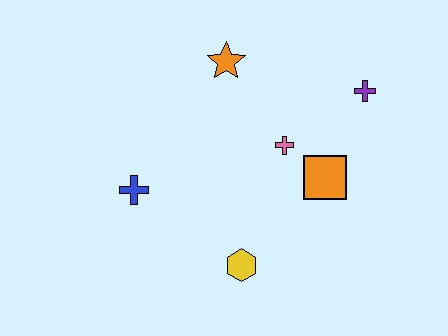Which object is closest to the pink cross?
The orange square is closest to the pink cross.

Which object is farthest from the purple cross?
The blue cross is farthest from the purple cross.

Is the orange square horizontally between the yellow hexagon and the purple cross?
Yes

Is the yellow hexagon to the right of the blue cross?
Yes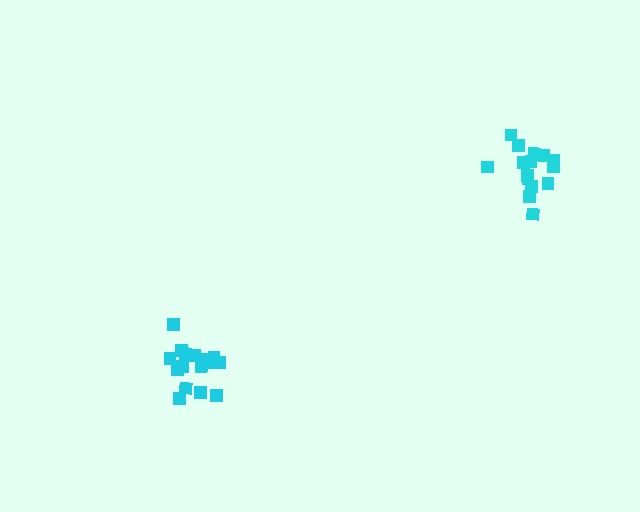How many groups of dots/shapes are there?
There are 2 groups.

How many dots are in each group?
Group 1: 16 dots, Group 2: 17 dots (33 total).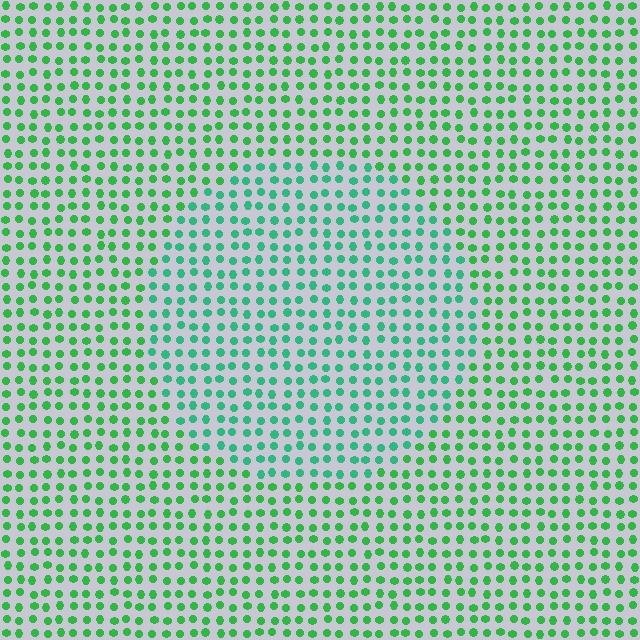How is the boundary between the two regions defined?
The boundary is defined purely by a slight shift in hue (about 26 degrees). Spacing, size, and orientation are identical on both sides.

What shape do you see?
I see a circle.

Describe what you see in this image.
The image is filled with small green elements in a uniform arrangement. A circle-shaped region is visible where the elements are tinted to a slightly different hue, forming a subtle color boundary.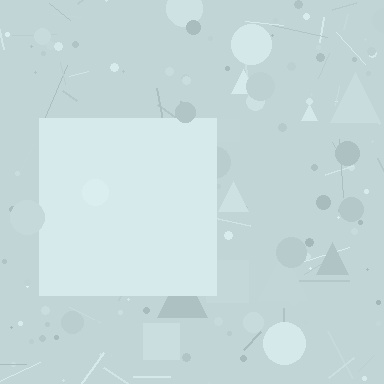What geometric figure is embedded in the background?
A square is embedded in the background.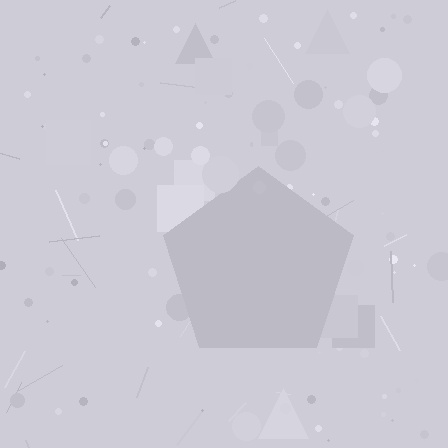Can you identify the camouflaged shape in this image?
The camouflaged shape is a pentagon.